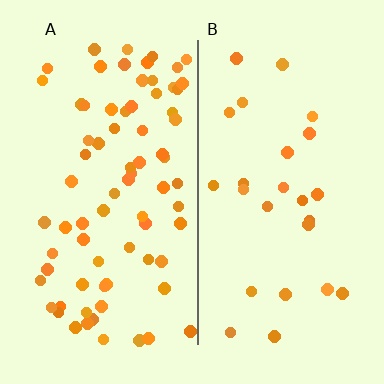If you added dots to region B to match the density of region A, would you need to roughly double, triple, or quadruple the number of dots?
Approximately triple.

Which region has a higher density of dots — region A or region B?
A (the left).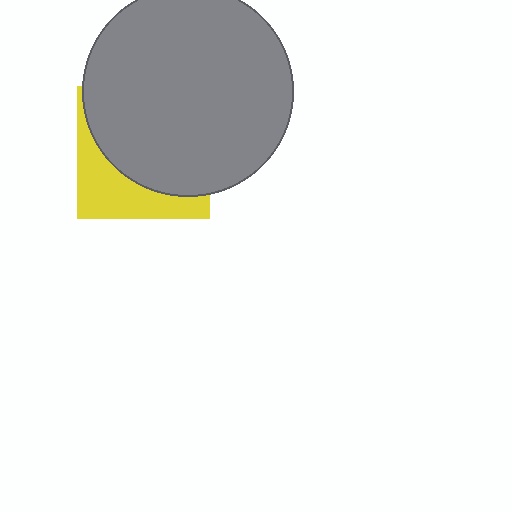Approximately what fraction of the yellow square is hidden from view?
Roughly 67% of the yellow square is hidden behind the gray circle.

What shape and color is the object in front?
The object in front is a gray circle.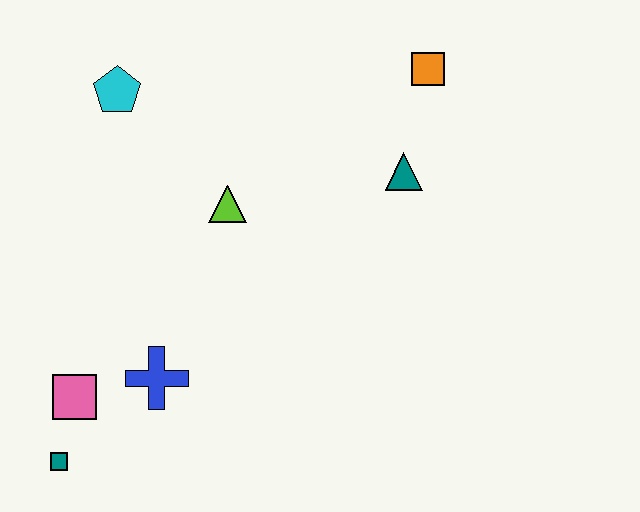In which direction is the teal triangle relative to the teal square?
The teal triangle is to the right of the teal square.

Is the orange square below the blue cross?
No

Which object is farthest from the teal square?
The orange square is farthest from the teal square.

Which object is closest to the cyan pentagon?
The lime triangle is closest to the cyan pentagon.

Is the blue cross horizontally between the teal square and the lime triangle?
Yes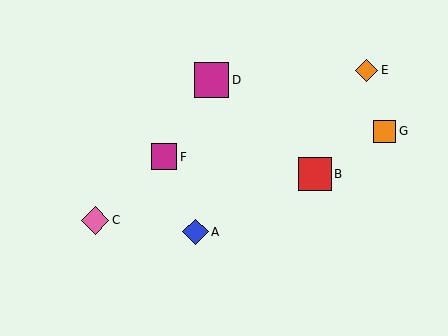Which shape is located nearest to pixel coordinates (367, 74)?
The orange diamond (labeled E) at (367, 70) is nearest to that location.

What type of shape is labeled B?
Shape B is a red square.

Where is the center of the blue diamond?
The center of the blue diamond is at (196, 232).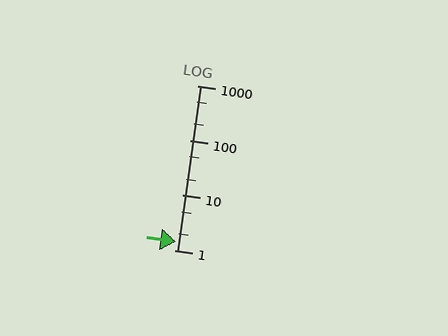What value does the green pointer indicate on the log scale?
The pointer indicates approximately 1.4.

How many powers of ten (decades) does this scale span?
The scale spans 3 decades, from 1 to 1000.